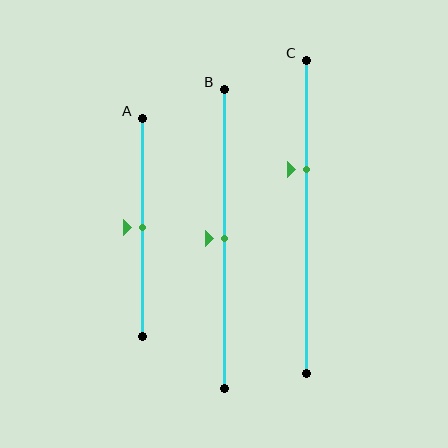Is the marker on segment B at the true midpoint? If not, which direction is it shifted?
Yes, the marker on segment B is at the true midpoint.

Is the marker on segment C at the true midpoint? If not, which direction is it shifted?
No, the marker on segment C is shifted upward by about 15% of the segment length.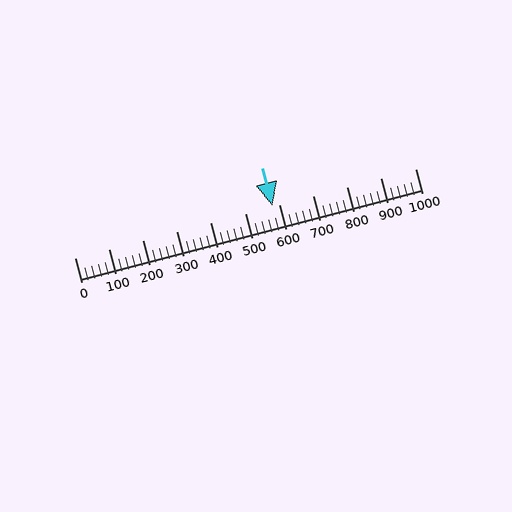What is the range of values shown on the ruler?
The ruler shows values from 0 to 1000.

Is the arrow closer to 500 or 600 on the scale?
The arrow is closer to 600.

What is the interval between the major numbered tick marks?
The major tick marks are spaced 100 units apart.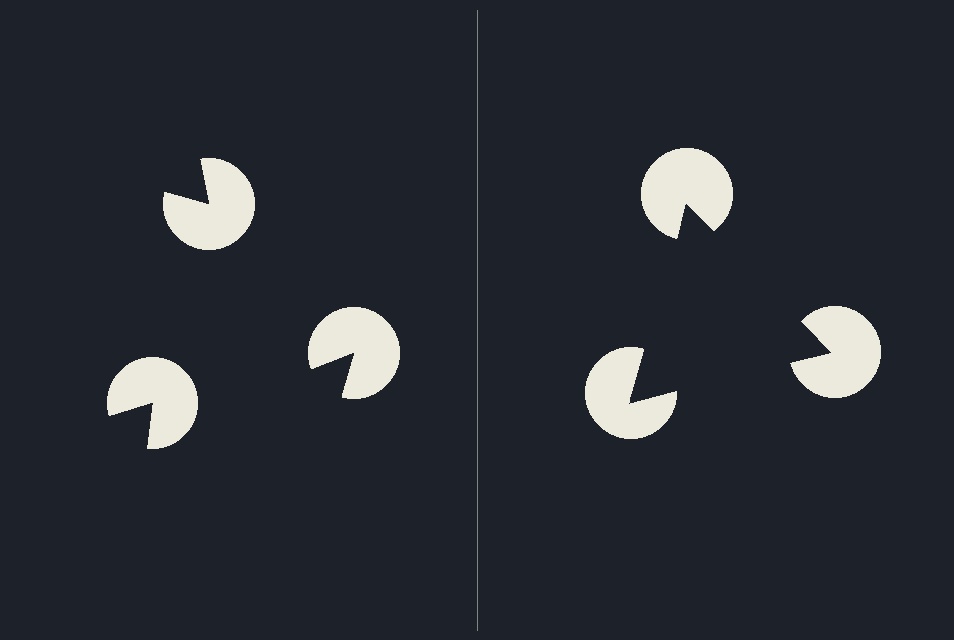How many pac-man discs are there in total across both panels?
6 — 3 on each side.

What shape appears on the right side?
An illusory triangle.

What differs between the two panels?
The pac-man discs are positioned identically on both sides; only the wedge orientations differ. On the right they align to a triangle; on the left they are misaligned.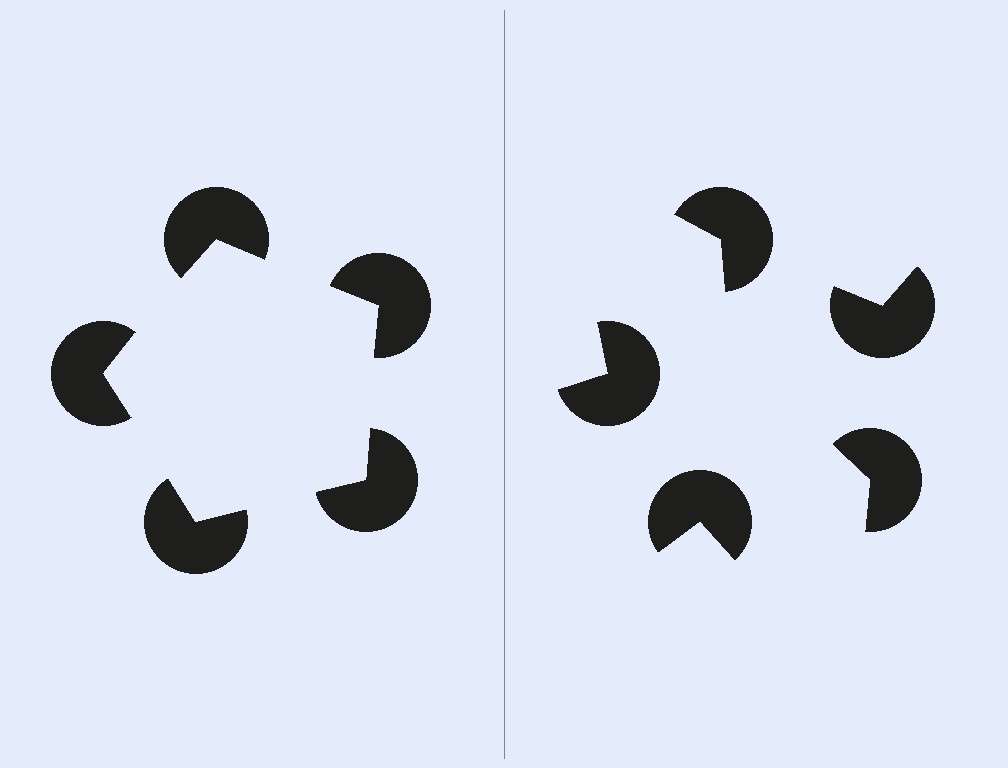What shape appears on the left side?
An illusory pentagon.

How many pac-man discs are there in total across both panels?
10 — 5 on each side.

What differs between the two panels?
The pac-man discs are positioned identically on both sides; only the wedge orientations differ. On the left they align to a pentagon; on the right they are misaligned.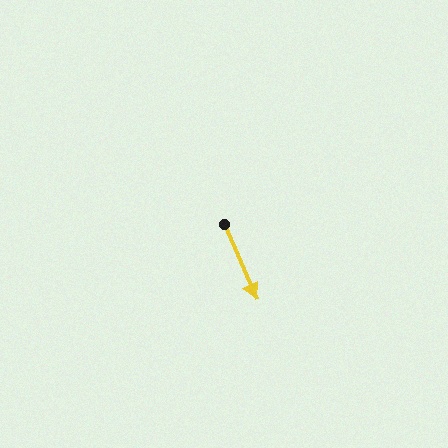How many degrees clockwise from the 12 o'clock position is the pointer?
Approximately 157 degrees.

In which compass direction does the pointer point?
Southeast.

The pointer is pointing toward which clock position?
Roughly 5 o'clock.